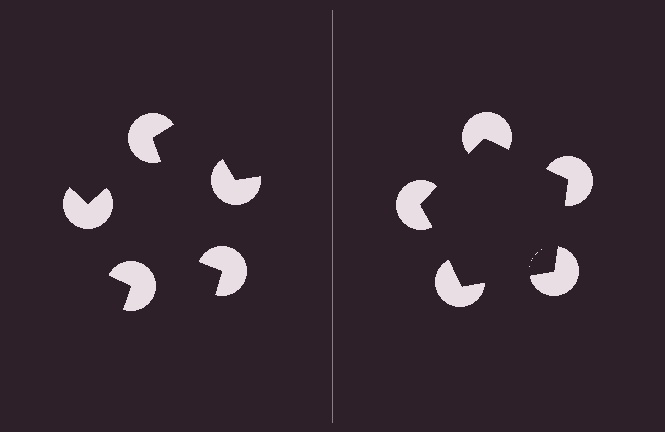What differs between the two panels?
The pac-man discs are positioned identically on both sides; only the wedge orientations differ. On the right they align to a pentagon; on the left they are misaligned.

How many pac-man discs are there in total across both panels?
10 — 5 on each side.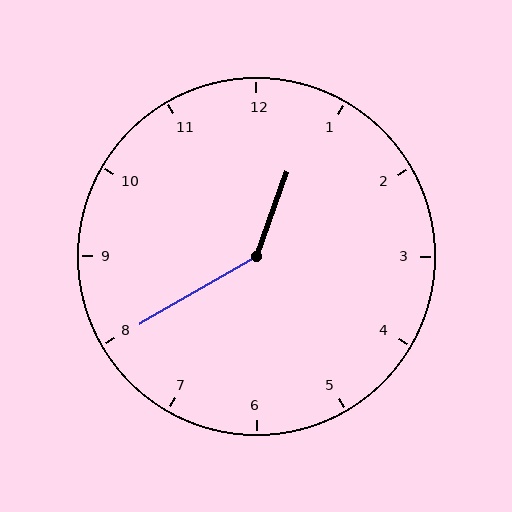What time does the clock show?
12:40.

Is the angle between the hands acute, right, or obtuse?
It is obtuse.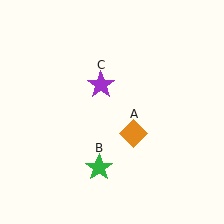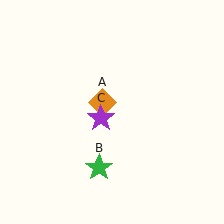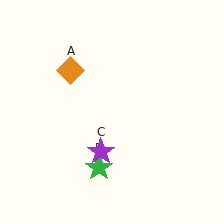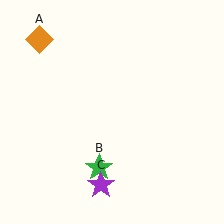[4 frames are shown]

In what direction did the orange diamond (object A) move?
The orange diamond (object A) moved up and to the left.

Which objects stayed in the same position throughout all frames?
Green star (object B) remained stationary.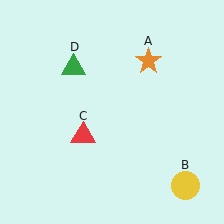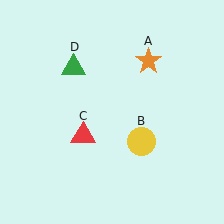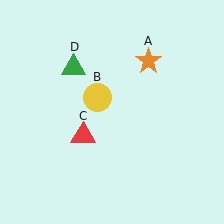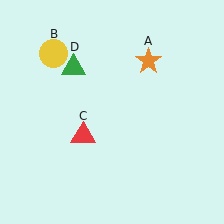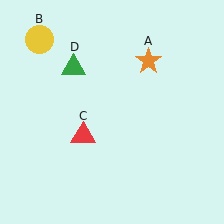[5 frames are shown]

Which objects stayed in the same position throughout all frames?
Orange star (object A) and red triangle (object C) and green triangle (object D) remained stationary.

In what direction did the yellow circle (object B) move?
The yellow circle (object B) moved up and to the left.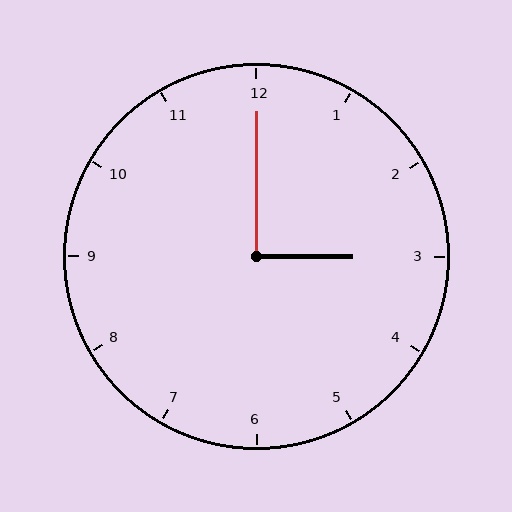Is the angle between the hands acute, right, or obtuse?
It is right.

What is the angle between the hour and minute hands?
Approximately 90 degrees.